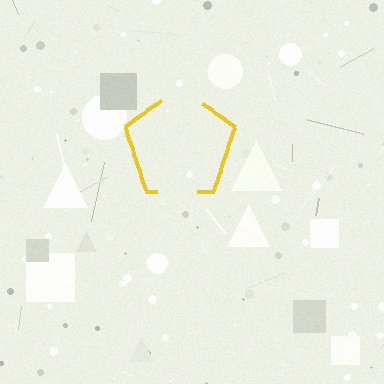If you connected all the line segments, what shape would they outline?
They would outline a pentagon.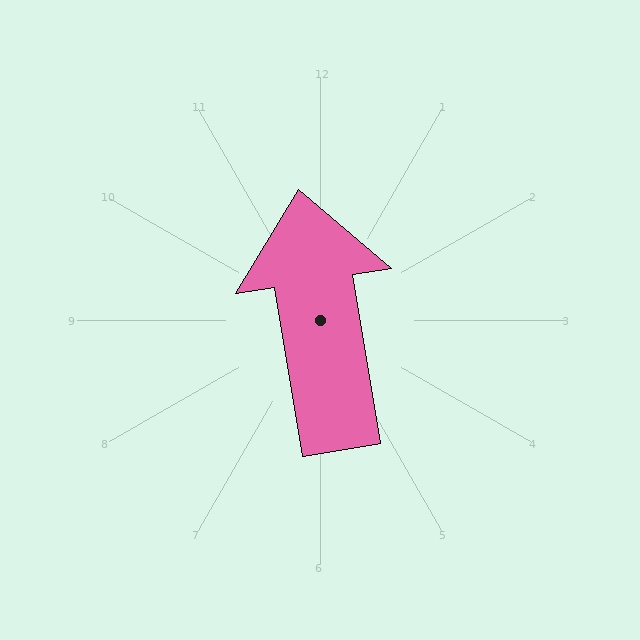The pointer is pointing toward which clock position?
Roughly 12 o'clock.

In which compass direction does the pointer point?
North.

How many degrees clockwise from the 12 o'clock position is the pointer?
Approximately 351 degrees.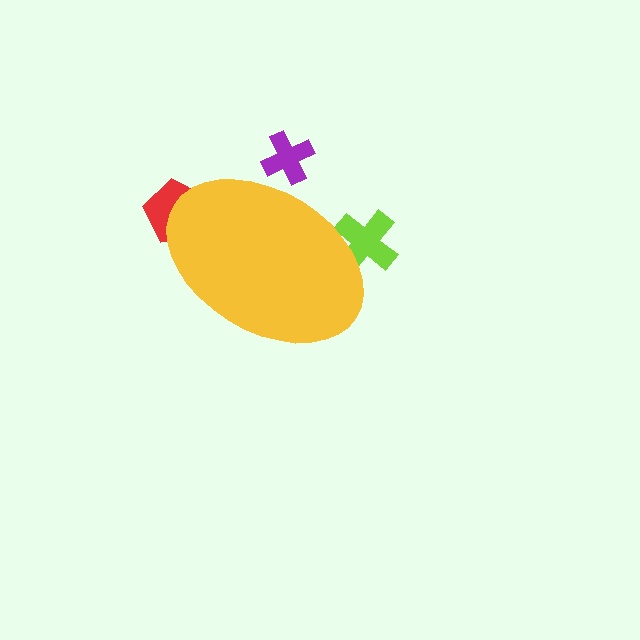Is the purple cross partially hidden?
Yes, the purple cross is partially hidden behind the yellow ellipse.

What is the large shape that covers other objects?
A yellow ellipse.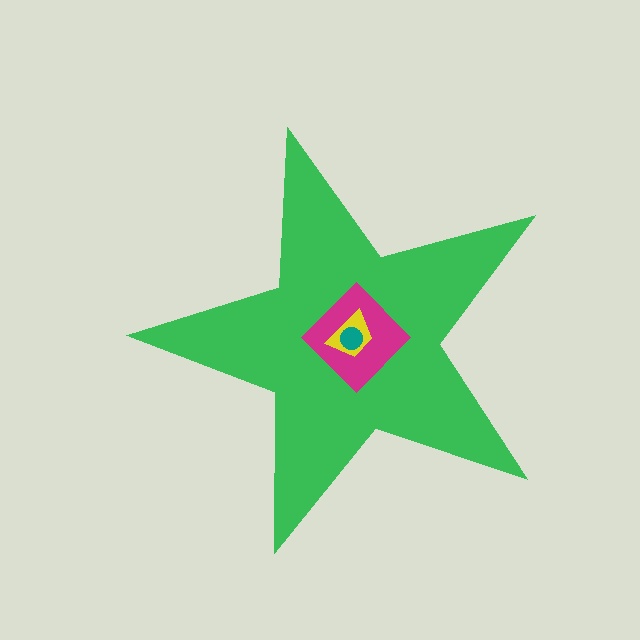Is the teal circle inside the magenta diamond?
Yes.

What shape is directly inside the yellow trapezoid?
The teal circle.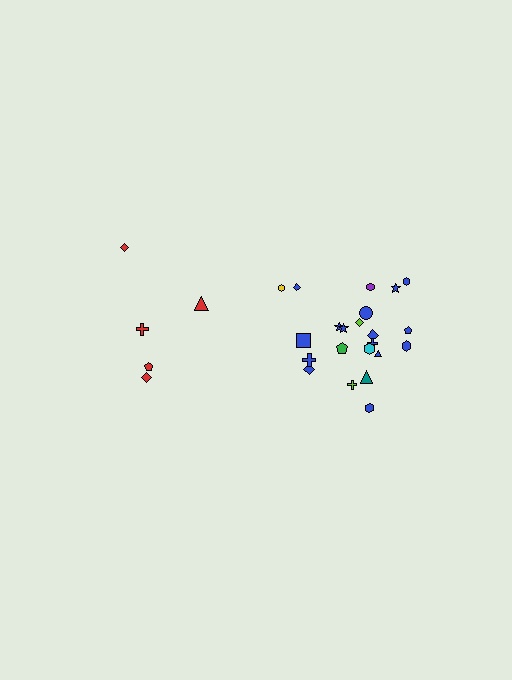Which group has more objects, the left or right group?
The right group.